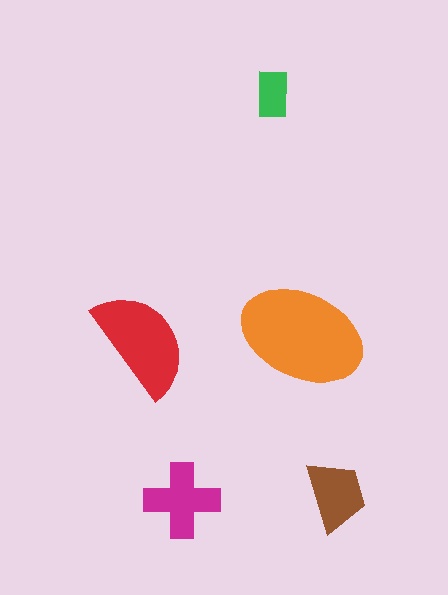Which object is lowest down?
The magenta cross is bottommost.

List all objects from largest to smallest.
The orange ellipse, the red semicircle, the magenta cross, the brown trapezoid, the green rectangle.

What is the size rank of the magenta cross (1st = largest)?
3rd.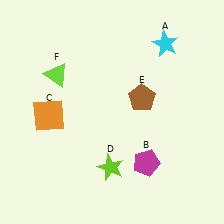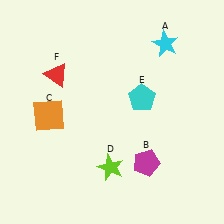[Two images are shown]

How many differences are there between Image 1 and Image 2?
There are 2 differences between the two images.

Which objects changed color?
E changed from brown to cyan. F changed from lime to red.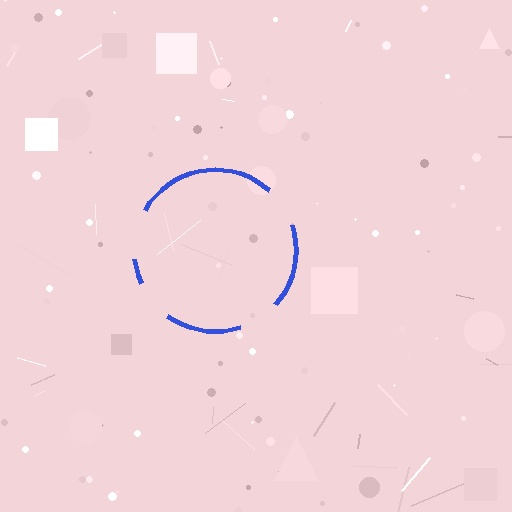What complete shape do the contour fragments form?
The contour fragments form a circle.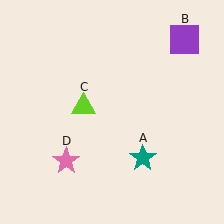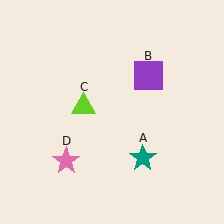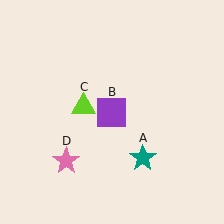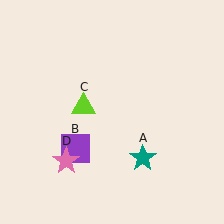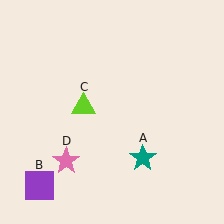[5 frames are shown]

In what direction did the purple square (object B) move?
The purple square (object B) moved down and to the left.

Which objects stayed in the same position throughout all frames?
Teal star (object A) and lime triangle (object C) and pink star (object D) remained stationary.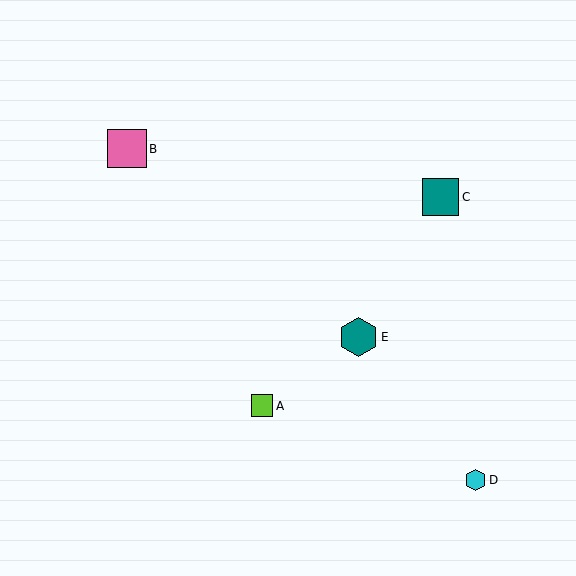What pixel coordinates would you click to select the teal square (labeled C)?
Click at (441, 197) to select the teal square C.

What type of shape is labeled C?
Shape C is a teal square.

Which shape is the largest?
The teal hexagon (labeled E) is the largest.